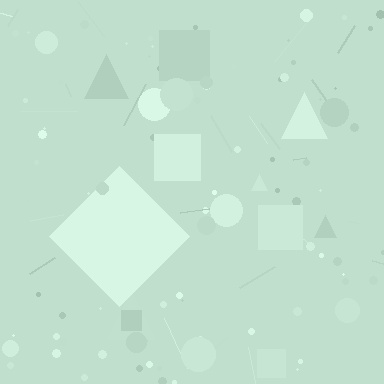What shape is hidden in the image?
A diamond is hidden in the image.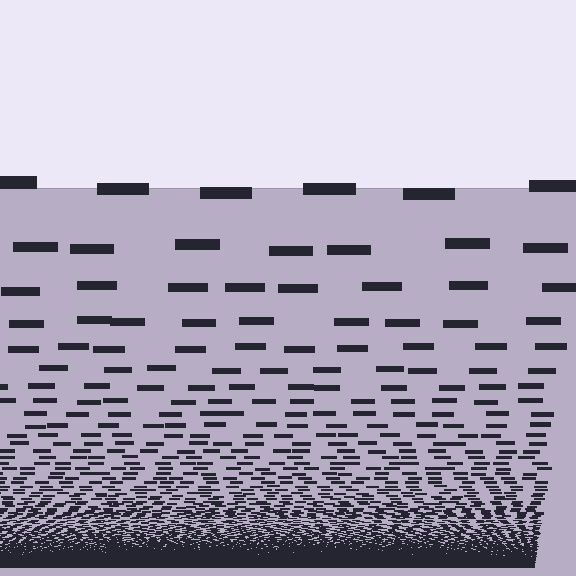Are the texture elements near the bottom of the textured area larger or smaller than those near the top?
Smaller. The gradient is inverted — elements near the bottom are smaller and denser.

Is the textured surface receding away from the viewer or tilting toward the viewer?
The surface appears to tilt toward the viewer. Texture elements get larger and sparser toward the top.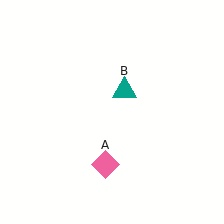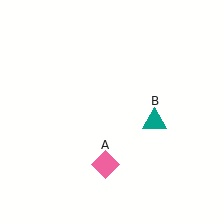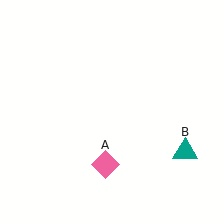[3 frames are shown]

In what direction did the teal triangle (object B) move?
The teal triangle (object B) moved down and to the right.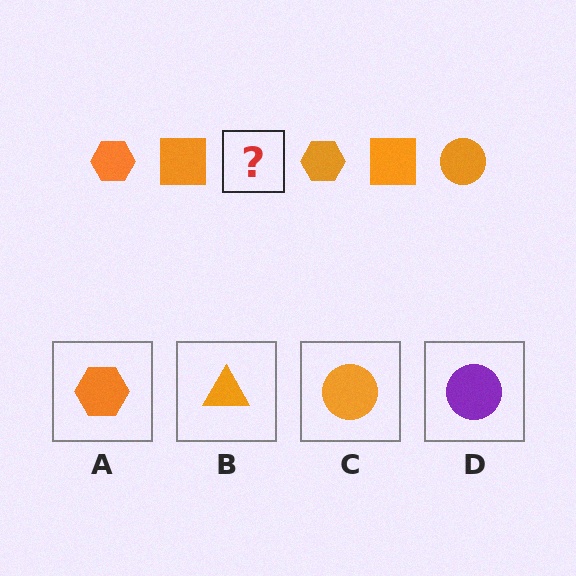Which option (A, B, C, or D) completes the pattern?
C.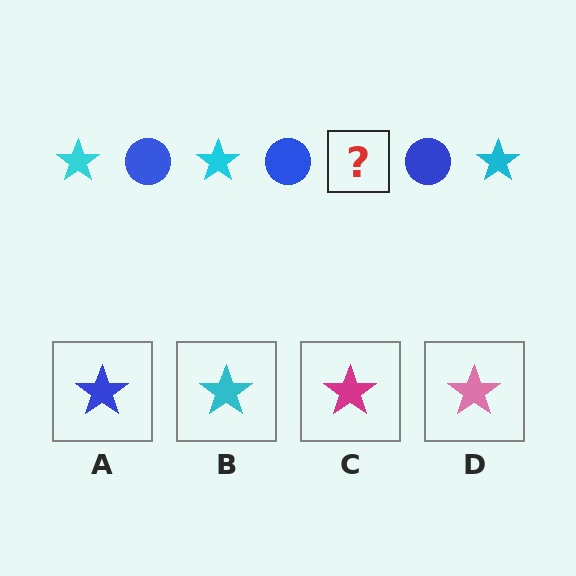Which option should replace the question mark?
Option B.